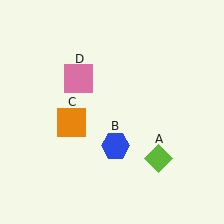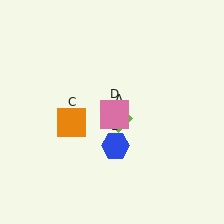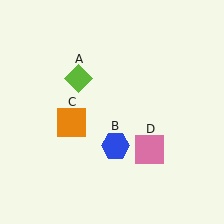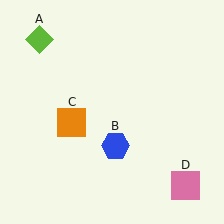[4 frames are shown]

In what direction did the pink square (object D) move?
The pink square (object D) moved down and to the right.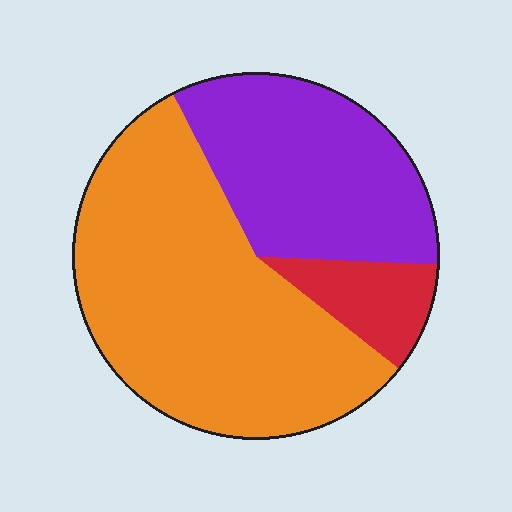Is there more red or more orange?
Orange.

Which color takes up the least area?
Red, at roughly 10%.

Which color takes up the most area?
Orange, at roughly 55%.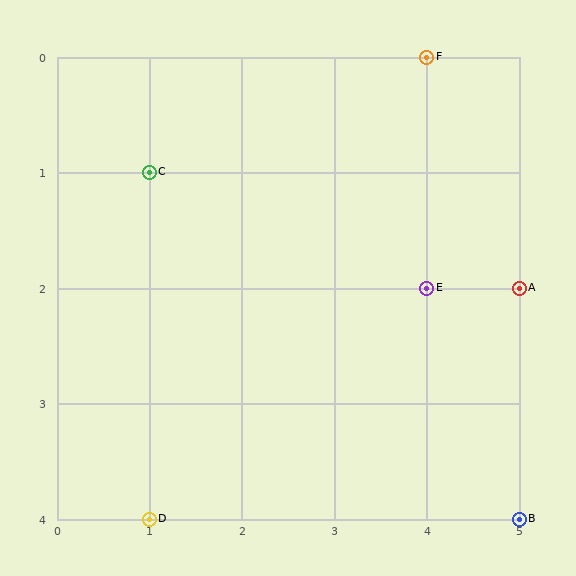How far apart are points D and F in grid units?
Points D and F are 3 columns and 4 rows apart (about 5.0 grid units diagonally).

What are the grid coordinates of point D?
Point D is at grid coordinates (1, 4).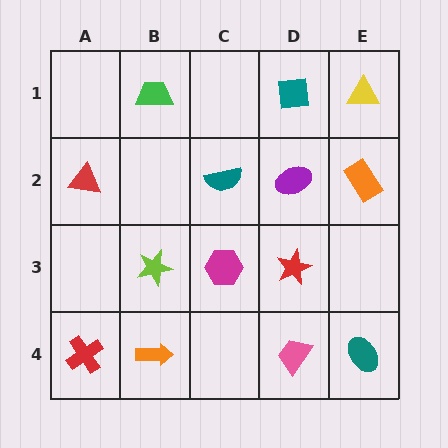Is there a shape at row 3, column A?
No, that cell is empty.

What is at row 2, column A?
A red triangle.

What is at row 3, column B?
A lime star.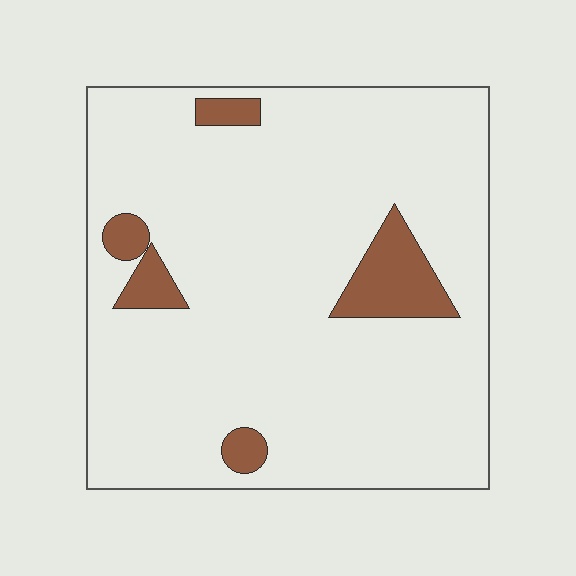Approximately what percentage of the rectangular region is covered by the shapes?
Approximately 10%.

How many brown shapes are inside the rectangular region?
5.